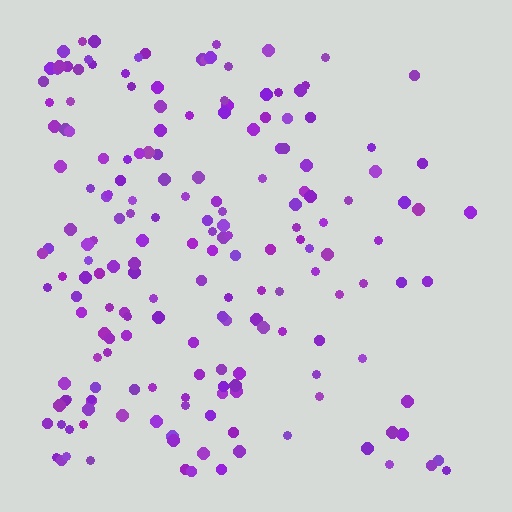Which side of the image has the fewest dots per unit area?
The right.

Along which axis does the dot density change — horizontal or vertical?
Horizontal.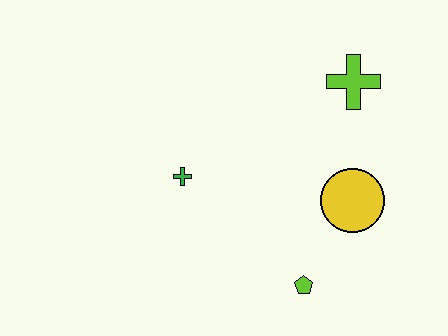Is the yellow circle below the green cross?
Yes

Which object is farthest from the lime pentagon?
The lime cross is farthest from the lime pentagon.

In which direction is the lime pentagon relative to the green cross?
The lime pentagon is to the right of the green cross.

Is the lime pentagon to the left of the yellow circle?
Yes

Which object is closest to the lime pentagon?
The yellow circle is closest to the lime pentagon.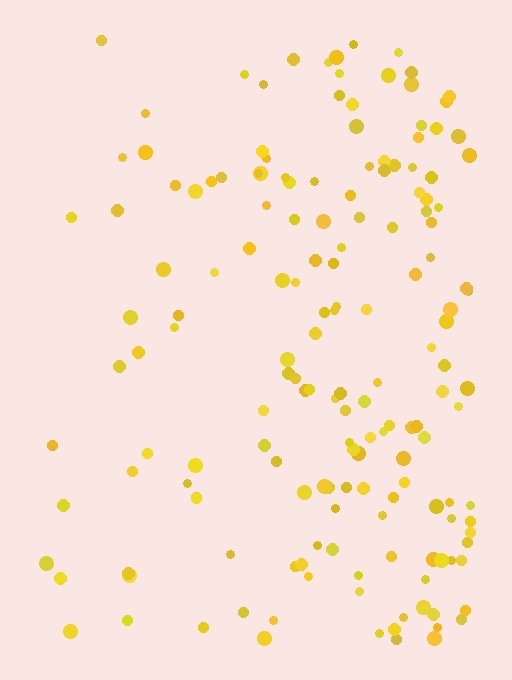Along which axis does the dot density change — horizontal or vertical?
Horizontal.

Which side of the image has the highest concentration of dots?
The right.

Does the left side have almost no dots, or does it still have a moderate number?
Still a moderate number, just noticeably fewer than the right.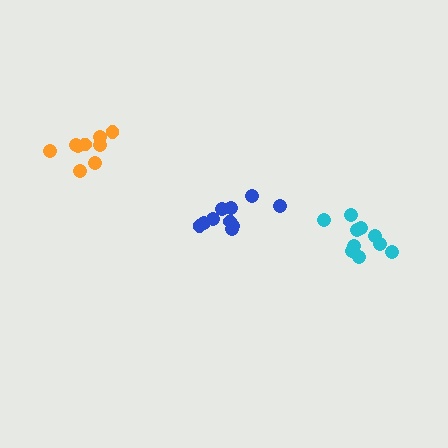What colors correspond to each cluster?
The clusters are colored: cyan, blue, orange.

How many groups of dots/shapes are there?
There are 3 groups.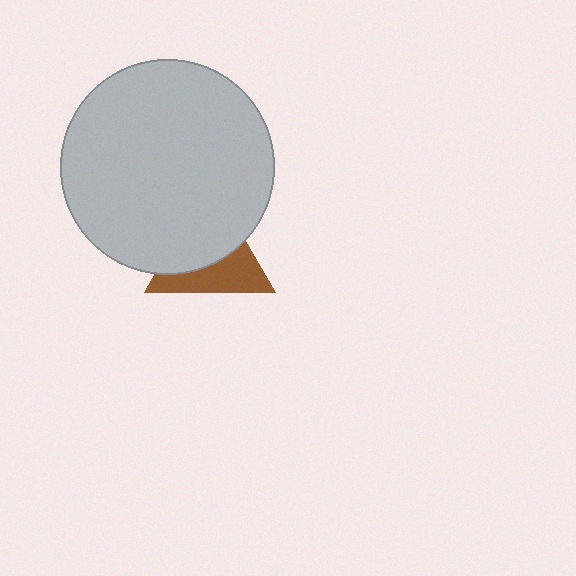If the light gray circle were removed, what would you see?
You would see the complete brown triangle.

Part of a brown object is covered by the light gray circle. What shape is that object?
It is a triangle.